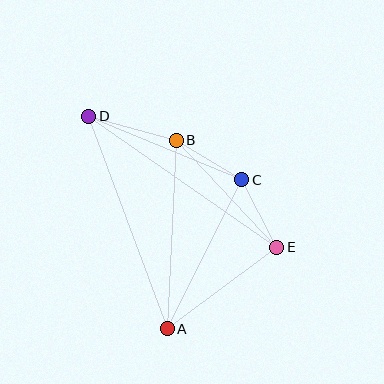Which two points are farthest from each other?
Points D and E are farthest from each other.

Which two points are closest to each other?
Points C and E are closest to each other.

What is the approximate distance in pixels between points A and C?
The distance between A and C is approximately 166 pixels.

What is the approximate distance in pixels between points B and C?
The distance between B and C is approximately 76 pixels.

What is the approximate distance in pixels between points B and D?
The distance between B and D is approximately 91 pixels.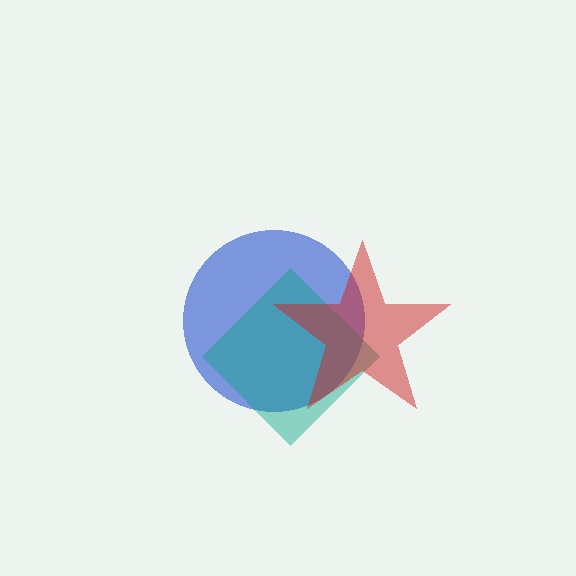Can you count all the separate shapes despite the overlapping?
Yes, there are 3 separate shapes.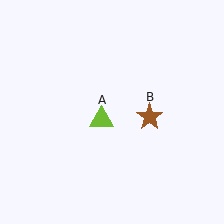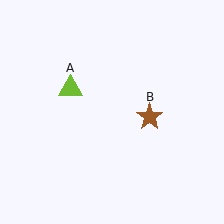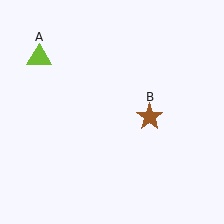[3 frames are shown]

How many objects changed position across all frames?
1 object changed position: lime triangle (object A).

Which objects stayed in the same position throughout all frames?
Brown star (object B) remained stationary.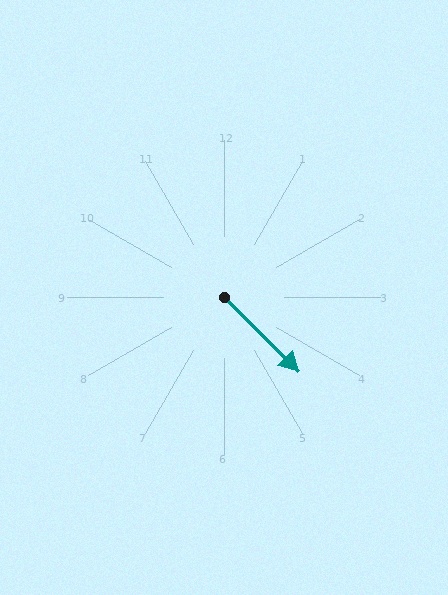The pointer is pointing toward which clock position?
Roughly 4 o'clock.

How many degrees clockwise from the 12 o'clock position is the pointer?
Approximately 135 degrees.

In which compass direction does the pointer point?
Southeast.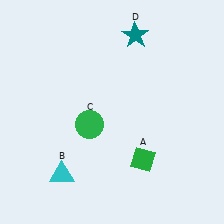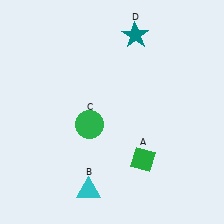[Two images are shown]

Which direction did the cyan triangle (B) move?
The cyan triangle (B) moved right.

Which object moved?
The cyan triangle (B) moved right.